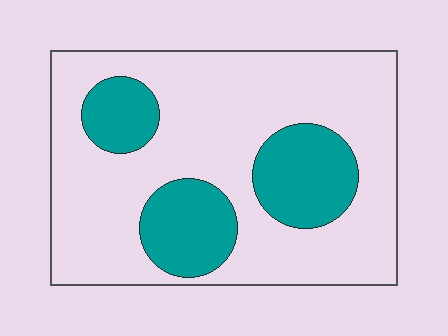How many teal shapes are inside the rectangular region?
3.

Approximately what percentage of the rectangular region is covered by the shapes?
Approximately 25%.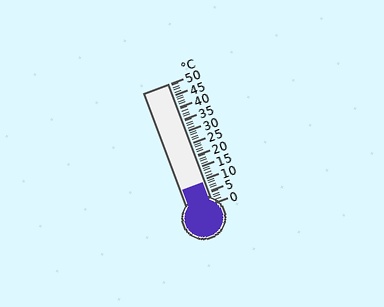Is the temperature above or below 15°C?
The temperature is below 15°C.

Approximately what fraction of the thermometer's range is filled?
The thermometer is filled to approximately 20% of its range.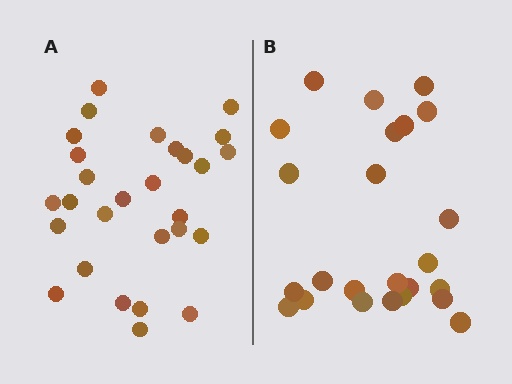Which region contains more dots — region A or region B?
Region A (the left region) has more dots.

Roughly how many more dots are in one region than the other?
Region A has about 4 more dots than region B.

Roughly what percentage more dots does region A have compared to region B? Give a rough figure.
About 15% more.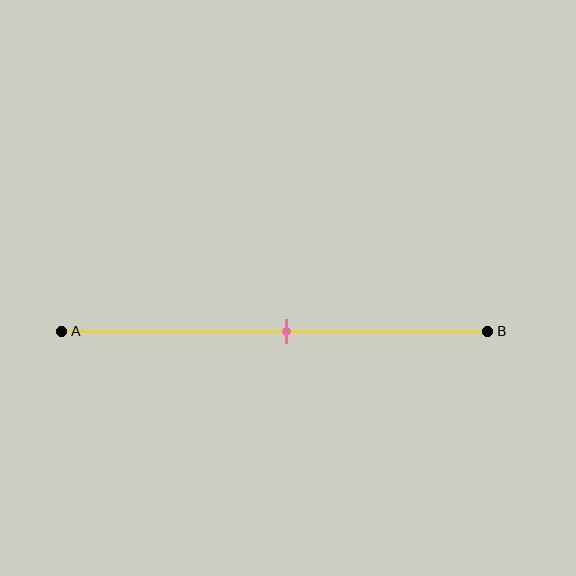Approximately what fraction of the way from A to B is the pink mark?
The pink mark is approximately 55% of the way from A to B.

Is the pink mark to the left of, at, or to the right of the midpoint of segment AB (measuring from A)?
The pink mark is approximately at the midpoint of segment AB.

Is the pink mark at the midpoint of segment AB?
Yes, the mark is approximately at the midpoint.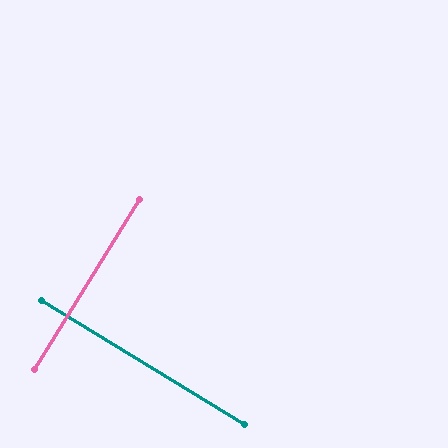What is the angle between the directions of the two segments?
Approximately 90 degrees.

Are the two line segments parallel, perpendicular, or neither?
Perpendicular — they meet at approximately 90°.